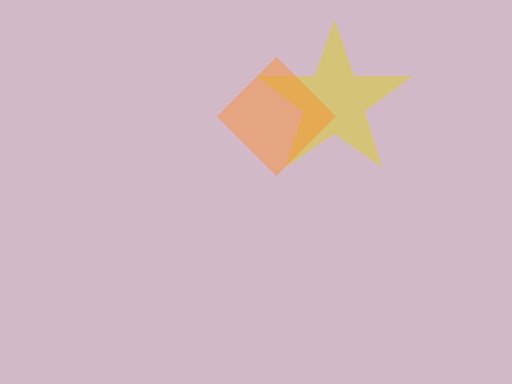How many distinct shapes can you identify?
There are 2 distinct shapes: a yellow star, an orange diamond.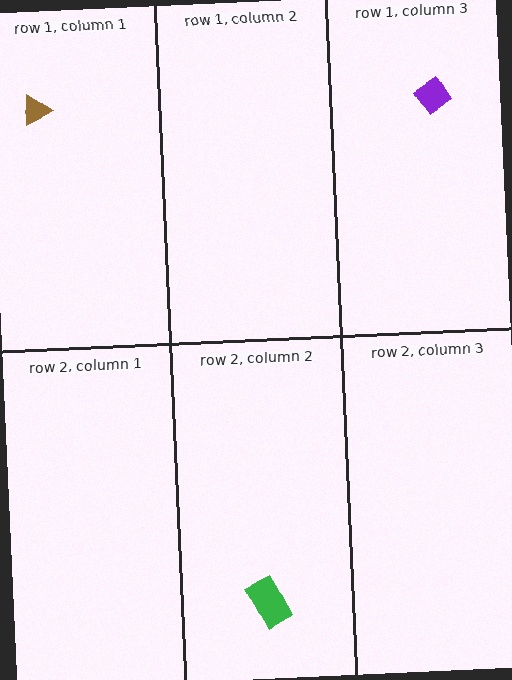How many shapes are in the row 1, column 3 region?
1.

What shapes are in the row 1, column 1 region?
The brown triangle.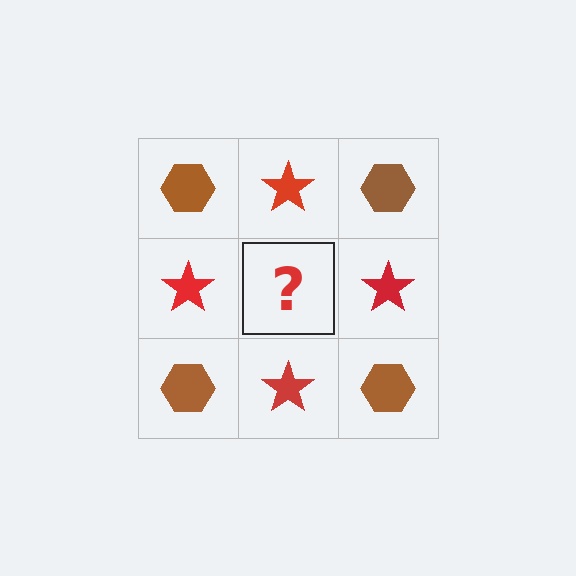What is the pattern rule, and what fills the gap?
The rule is that it alternates brown hexagon and red star in a checkerboard pattern. The gap should be filled with a brown hexagon.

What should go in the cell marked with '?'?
The missing cell should contain a brown hexagon.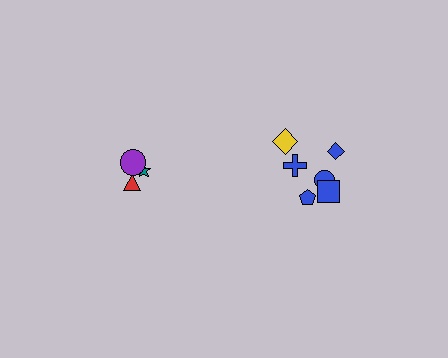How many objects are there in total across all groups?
There are 9 objects.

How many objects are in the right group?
There are 6 objects.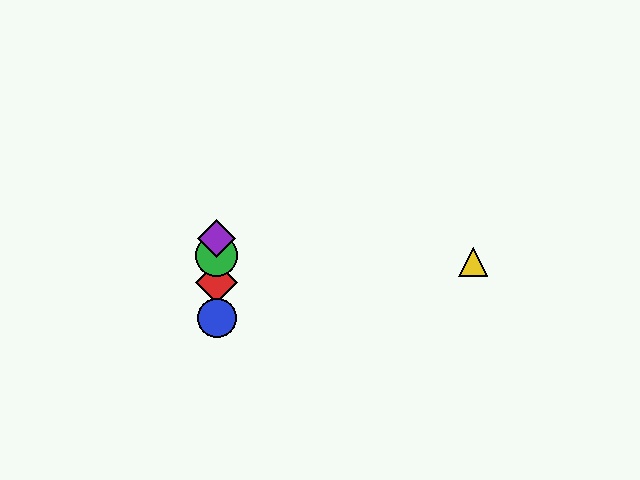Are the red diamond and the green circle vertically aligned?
Yes, both are at x≈217.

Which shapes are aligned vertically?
The red diamond, the blue circle, the green circle, the purple diamond are aligned vertically.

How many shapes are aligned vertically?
4 shapes (the red diamond, the blue circle, the green circle, the purple diamond) are aligned vertically.